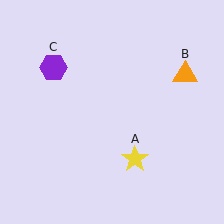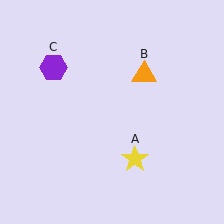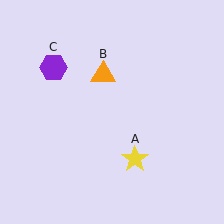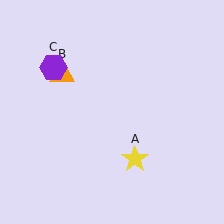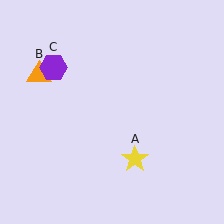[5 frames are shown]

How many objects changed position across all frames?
1 object changed position: orange triangle (object B).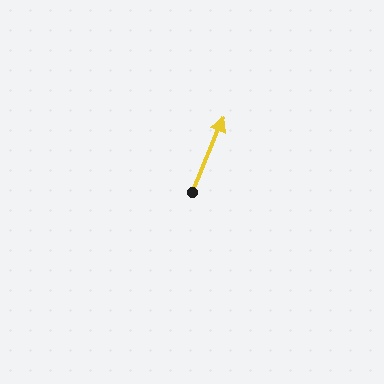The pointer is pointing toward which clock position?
Roughly 1 o'clock.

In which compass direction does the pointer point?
Northeast.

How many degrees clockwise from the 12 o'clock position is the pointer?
Approximately 23 degrees.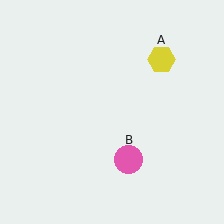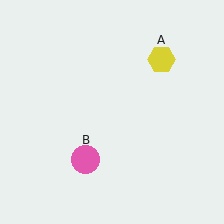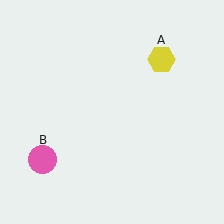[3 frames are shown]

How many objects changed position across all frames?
1 object changed position: pink circle (object B).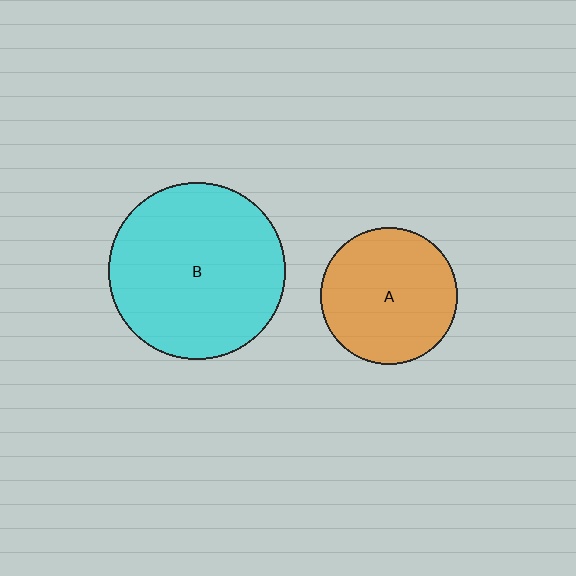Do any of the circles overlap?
No, none of the circles overlap.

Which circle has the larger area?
Circle B (cyan).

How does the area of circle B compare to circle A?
Approximately 1.7 times.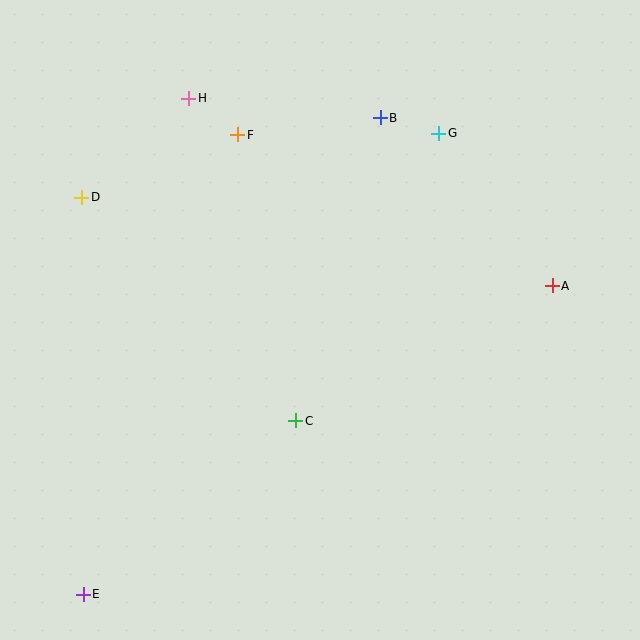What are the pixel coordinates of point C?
Point C is at (296, 421).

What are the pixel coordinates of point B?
Point B is at (380, 118).